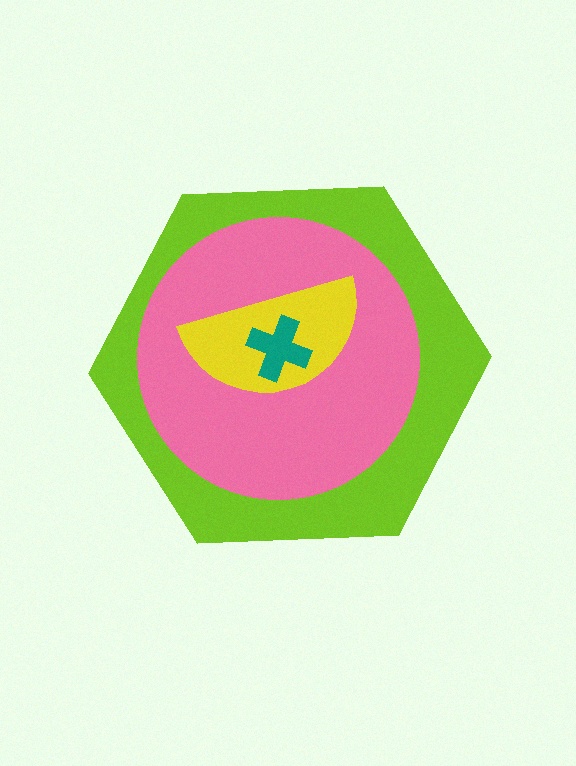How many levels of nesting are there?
4.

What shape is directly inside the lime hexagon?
The pink circle.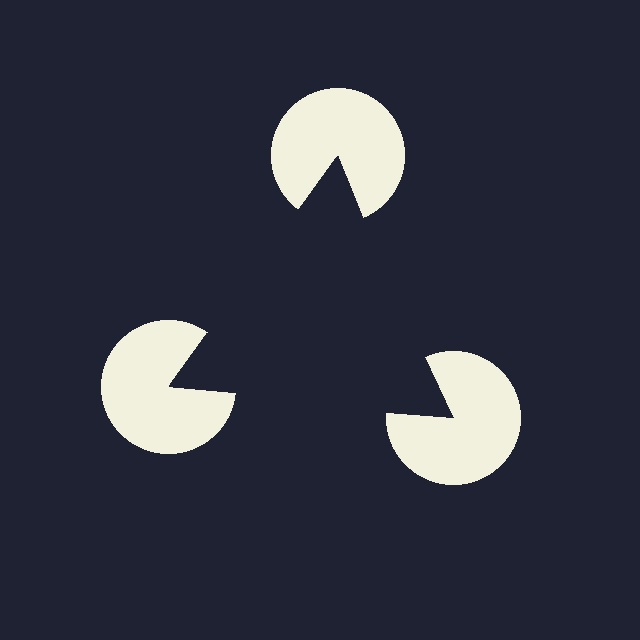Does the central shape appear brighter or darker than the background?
It typically appears slightly darker than the background, even though no actual brightness change is drawn.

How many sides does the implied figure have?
3 sides.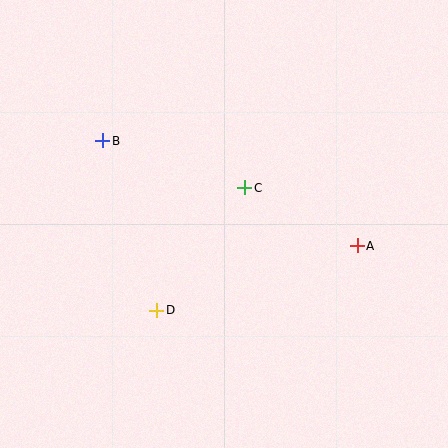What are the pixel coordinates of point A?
Point A is at (357, 246).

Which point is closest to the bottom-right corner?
Point A is closest to the bottom-right corner.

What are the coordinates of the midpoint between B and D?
The midpoint between B and D is at (130, 225).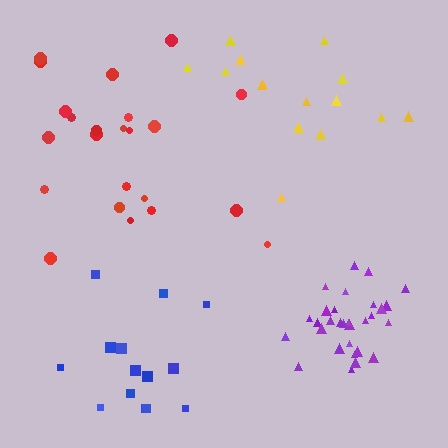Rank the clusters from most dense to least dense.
purple, red, blue, yellow.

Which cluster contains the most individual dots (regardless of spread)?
Purple (30).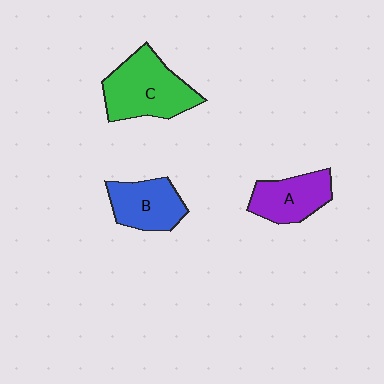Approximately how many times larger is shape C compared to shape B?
Approximately 1.4 times.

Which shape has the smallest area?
Shape A (purple).